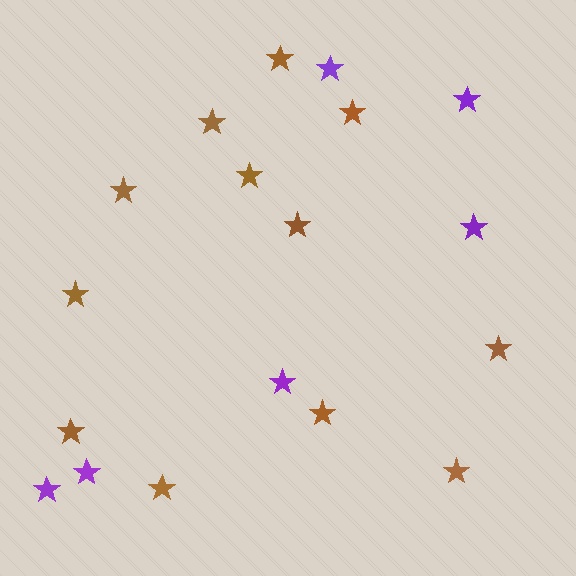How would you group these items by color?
There are 2 groups: one group of brown stars (12) and one group of purple stars (6).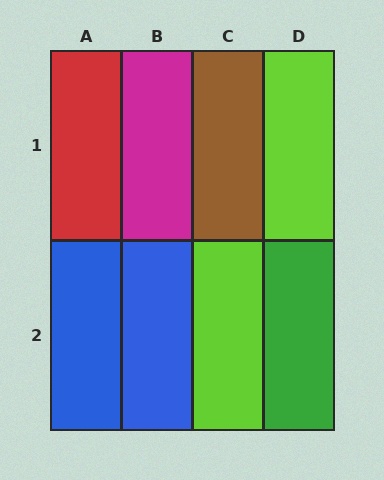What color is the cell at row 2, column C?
Lime.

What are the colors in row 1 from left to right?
Red, magenta, brown, lime.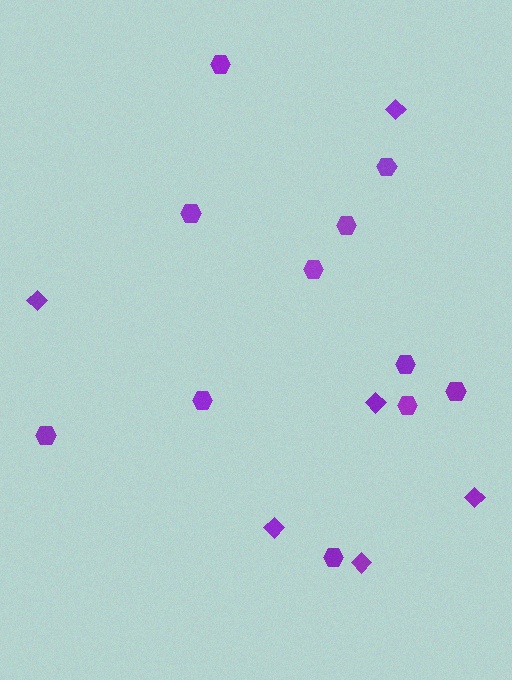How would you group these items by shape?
There are 2 groups: one group of diamonds (6) and one group of hexagons (11).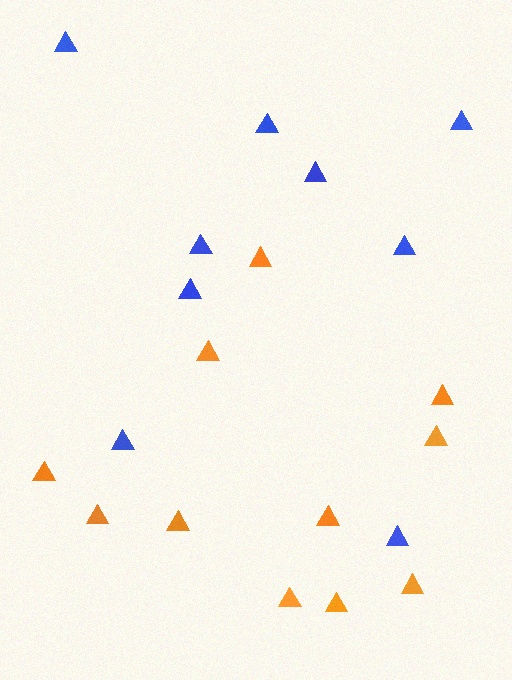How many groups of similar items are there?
There are 2 groups: one group of blue triangles (9) and one group of orange triangles (11).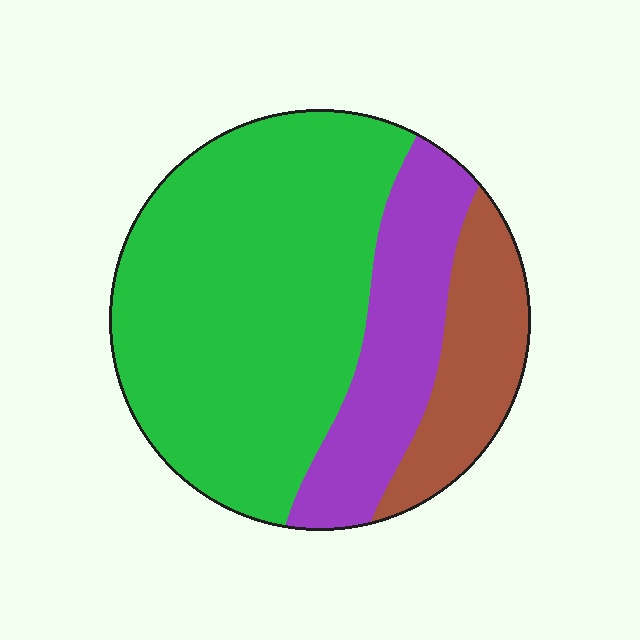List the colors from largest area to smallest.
From largest to smallest: green, purple, brown.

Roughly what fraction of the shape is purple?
Purple covers about 20% of the shape.